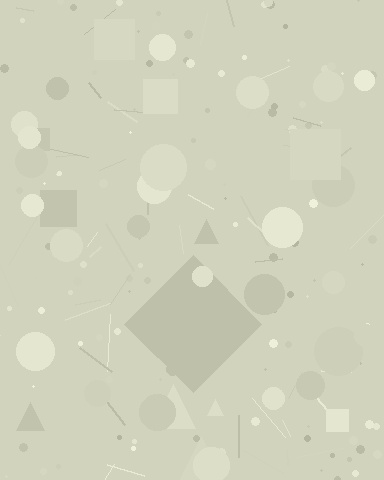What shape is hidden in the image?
A diamond is hidden in the image.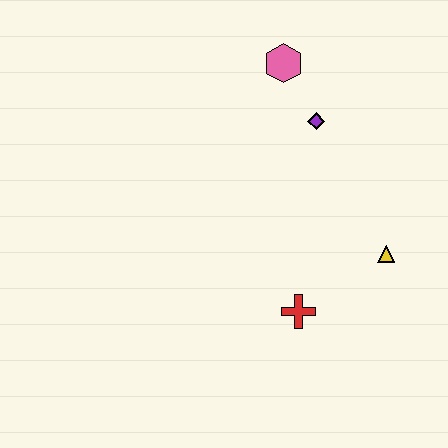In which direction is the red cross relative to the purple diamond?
The red cross is below the purple diamond.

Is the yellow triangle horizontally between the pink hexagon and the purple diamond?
No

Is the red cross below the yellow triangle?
Yes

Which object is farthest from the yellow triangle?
The pink hexagon is farthest from the yellow triangle.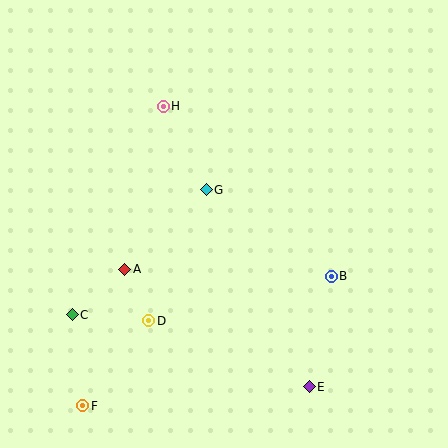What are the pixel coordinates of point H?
Point H is at (163, 106).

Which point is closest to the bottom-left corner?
Point F is closest to the bottom-left corner.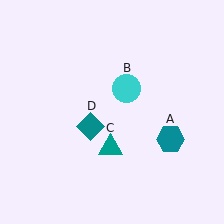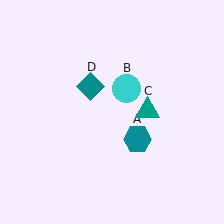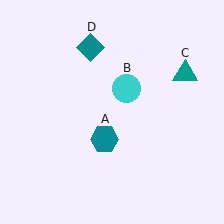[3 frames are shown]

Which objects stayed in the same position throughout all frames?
Cyan circle (object B) remained stationary.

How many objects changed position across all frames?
3 objects changed position: teal hexagon (object A), teal triangle (object C), teal diamond (object D).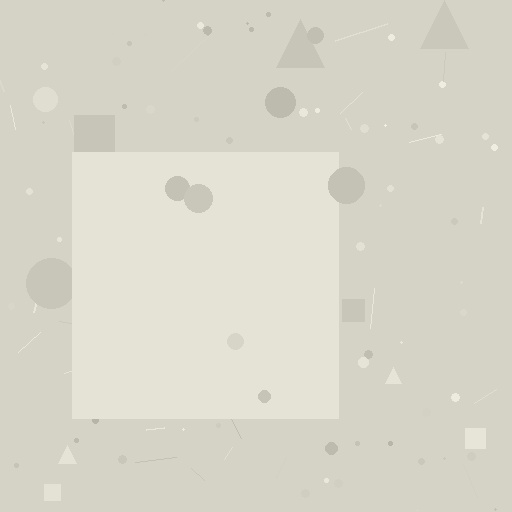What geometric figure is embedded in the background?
A square is embedded in the background.